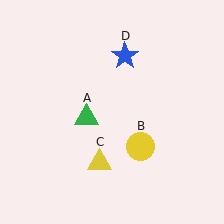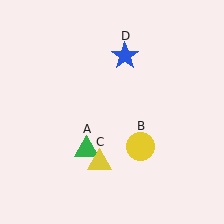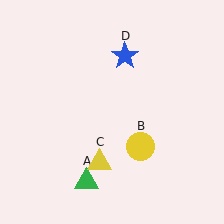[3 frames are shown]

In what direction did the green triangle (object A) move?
The green triangle (object A) moved down.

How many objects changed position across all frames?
1 object changed position: green triangle (object A).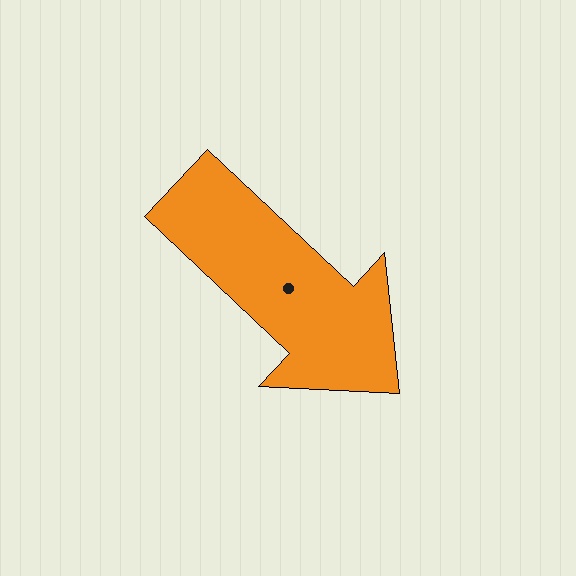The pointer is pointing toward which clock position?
Roughly 4 o'clock.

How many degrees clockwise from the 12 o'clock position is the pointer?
Approximately 133 degrees.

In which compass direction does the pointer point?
Southeast.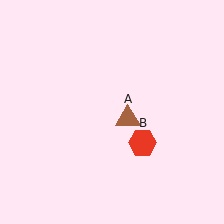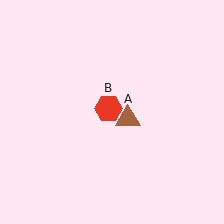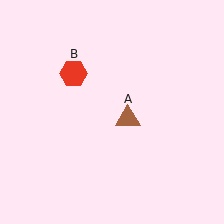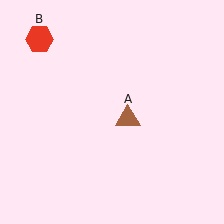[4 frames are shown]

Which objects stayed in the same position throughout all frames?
Brown triangle (object A) remained stationary.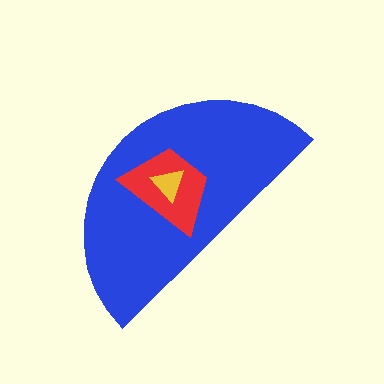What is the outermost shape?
The blue semicircle.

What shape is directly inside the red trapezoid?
The yellow triangle.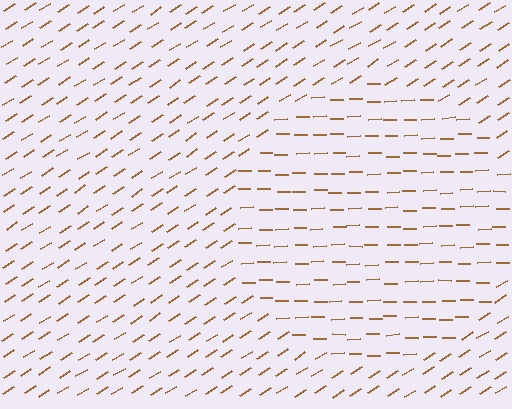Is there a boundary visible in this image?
Yes, there is a texture boundary formed by a change in line orientation.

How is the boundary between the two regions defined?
The boundary is defined purely by a change in line orientation (approximately 30 degrees difference). All lines are the same color and thickness.